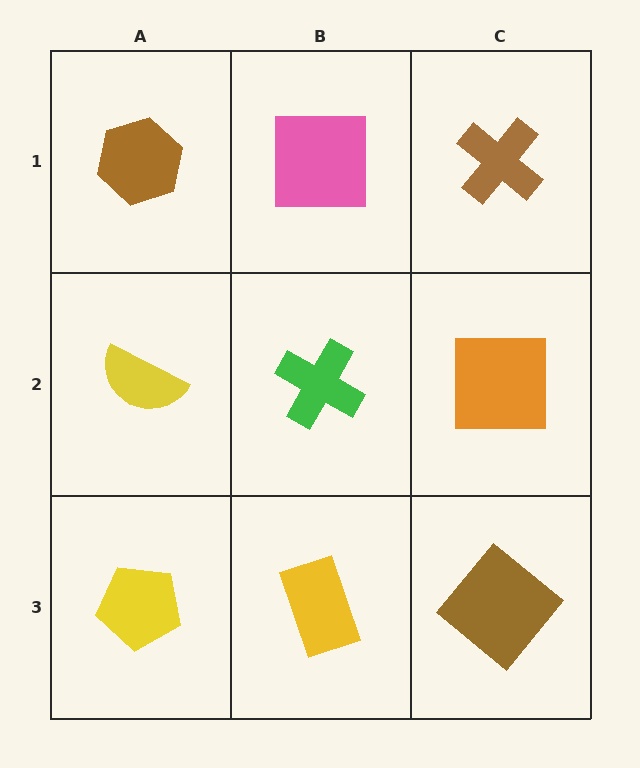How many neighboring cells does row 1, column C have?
2.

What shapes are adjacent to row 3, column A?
A yellow semicircle (row 2, column A), a yellow rectangle (row 3, column B).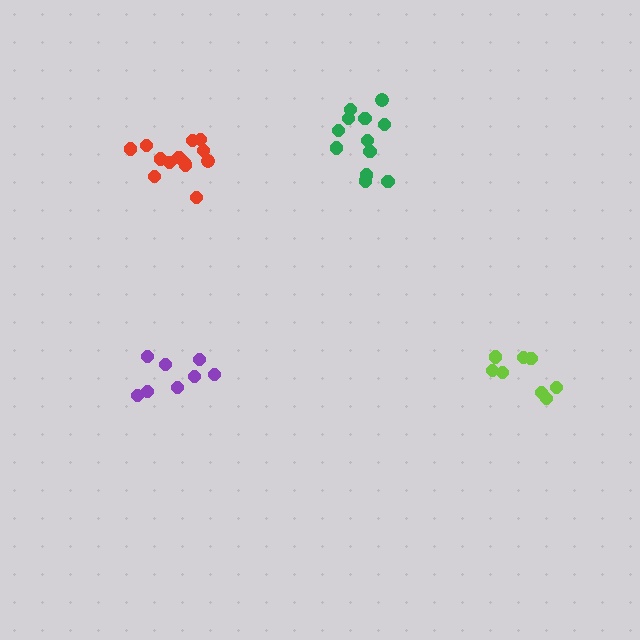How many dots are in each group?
Group 1: 8 dots, Group 2: 13 dots, Group 3: 12 dots, Group 4: 8 dots (41 total).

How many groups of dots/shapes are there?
There are 4 groups.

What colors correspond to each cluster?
The clusters are colored: purple, red, green, lime.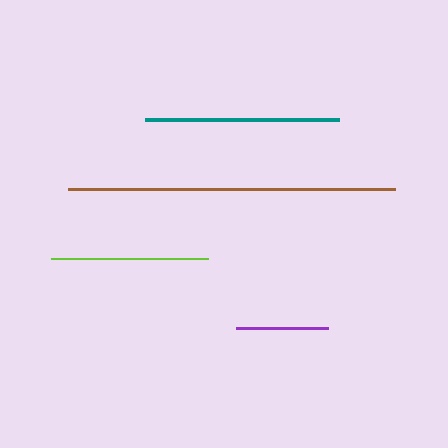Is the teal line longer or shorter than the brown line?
The brown line is longer than the teal line.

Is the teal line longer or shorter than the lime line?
The teal line is longer than the lime line.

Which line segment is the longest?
The brown line is the longest at approximately 327 pixels.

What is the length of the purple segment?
The purple segment is approximately 92 pixels long.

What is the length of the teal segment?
The teal segment is approximately 194 pixels long.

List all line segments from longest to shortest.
From longest to shortest: brown, teal, lime, purple.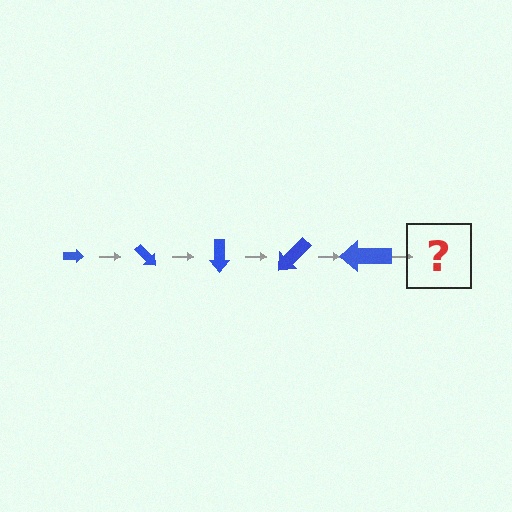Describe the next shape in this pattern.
It should be an arrow, larger than the previous one and rotated 225 degrees from the start.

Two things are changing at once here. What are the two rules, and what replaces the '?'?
The two rules are that the arrow grows larger each step and it rotates 45 degrees each step. The '?' should be an arrow, larger than the previous one and rotated 225 degrees from the start.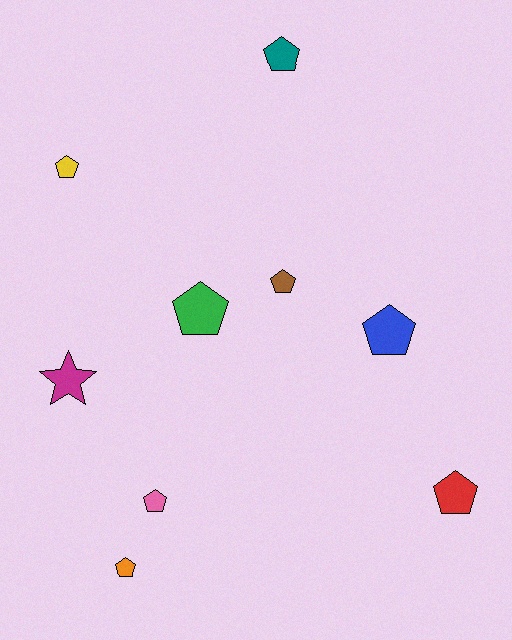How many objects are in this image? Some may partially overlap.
There are 9 objects.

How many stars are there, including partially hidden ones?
There is 1 star.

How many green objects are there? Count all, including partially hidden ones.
There is 1 green object.